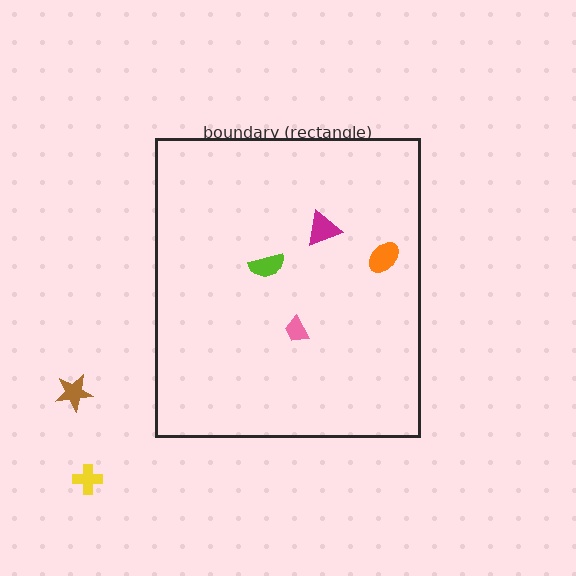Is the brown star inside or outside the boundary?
Outside.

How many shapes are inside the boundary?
4 inside, 2 outside.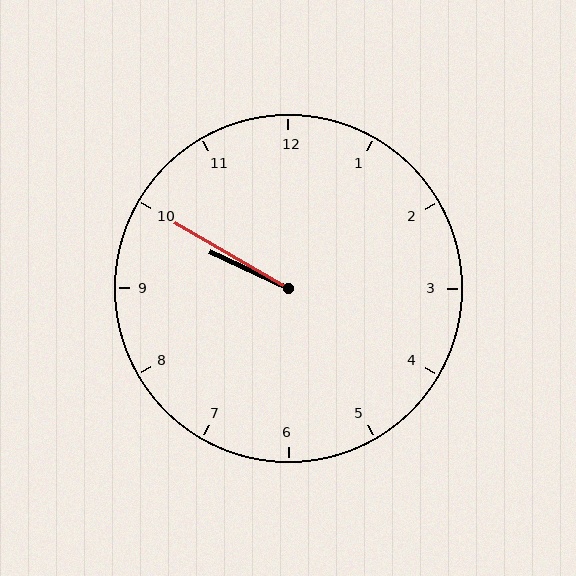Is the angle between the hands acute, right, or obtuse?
It is acute.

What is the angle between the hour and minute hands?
Approximately 5 degrees.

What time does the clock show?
9:50.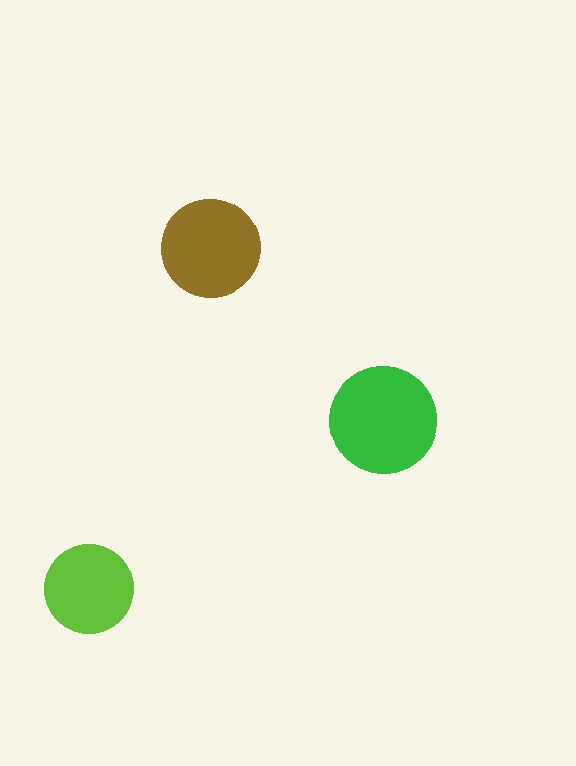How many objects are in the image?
There are 3 objects in the image.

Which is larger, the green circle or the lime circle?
The green one.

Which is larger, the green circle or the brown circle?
The green one.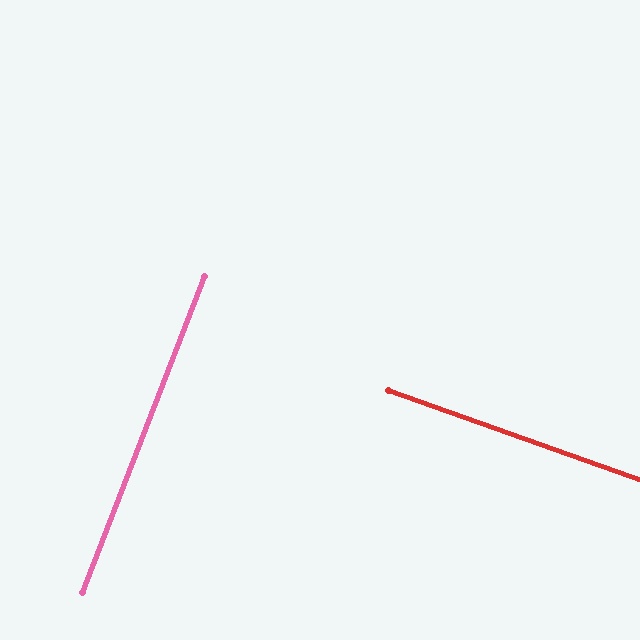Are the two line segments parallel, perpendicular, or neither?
Perpendicular — they meet at approximately 89°.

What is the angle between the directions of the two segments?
Approximately 89 degrees.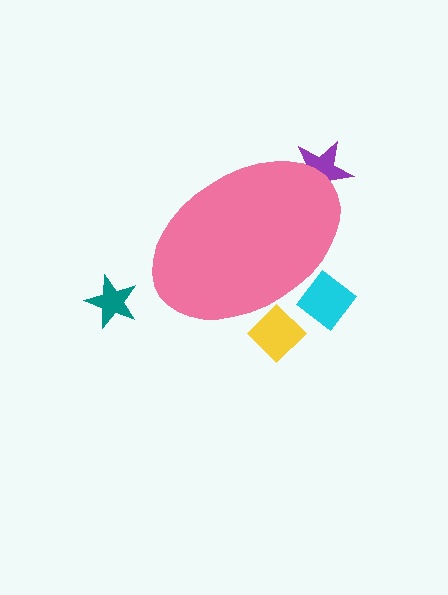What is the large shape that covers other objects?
A pink ellipse.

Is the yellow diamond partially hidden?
Yes, the yellow diamond is partially hidden behind the pink ellipse.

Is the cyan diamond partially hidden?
Yes, the cyan diamond is partially hidden behind the pink ellipse.